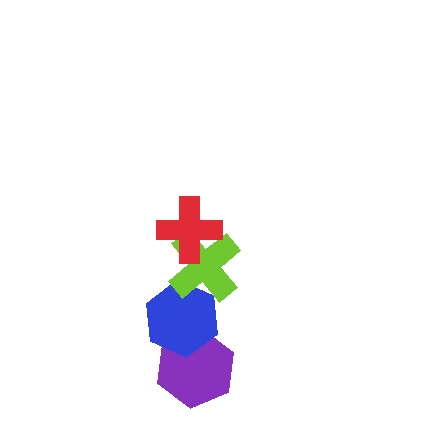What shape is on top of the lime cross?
The red cross is on top of the lime cross.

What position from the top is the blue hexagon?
The blue hexagon is 3rd from the top.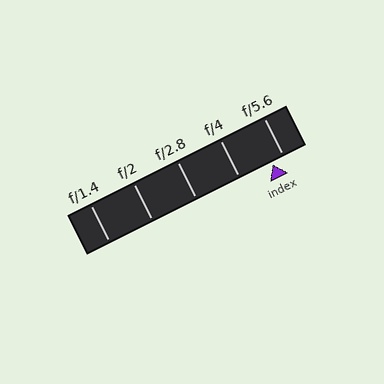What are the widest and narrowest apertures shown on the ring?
The widest aperture shown is f/1.4 and the narrowest is f/5.6.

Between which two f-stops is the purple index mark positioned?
The index mark is between f/4 and f/5.6.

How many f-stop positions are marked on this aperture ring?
There are 5 f-stop positions marked.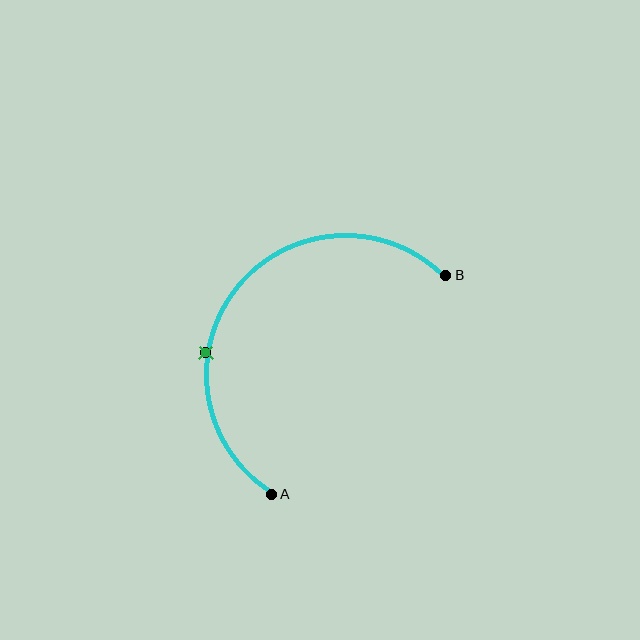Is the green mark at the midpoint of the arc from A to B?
No. The green mark lies on the arc but is closer to endpoint A. The arc midpoint would be at the point on the curve equidistant along the arc from both A and B.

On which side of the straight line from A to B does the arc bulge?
The arc bulges above and to the left of the straight line connecting A and B.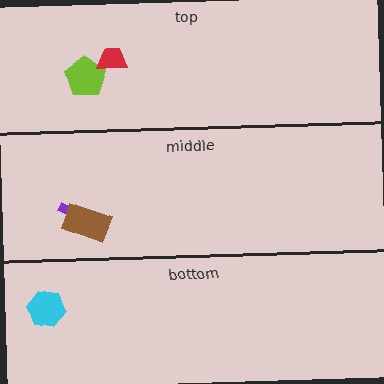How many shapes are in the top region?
2.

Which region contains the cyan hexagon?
The bottom region.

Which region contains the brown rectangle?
The middle region.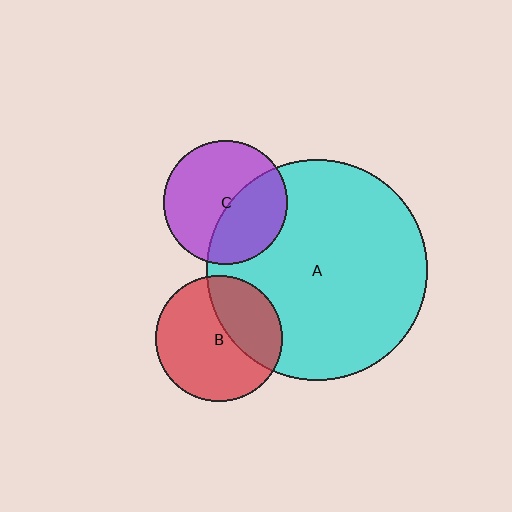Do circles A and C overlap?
Yes.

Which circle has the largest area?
Circle A (cyan).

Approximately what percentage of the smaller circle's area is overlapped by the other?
Approximately 40%.